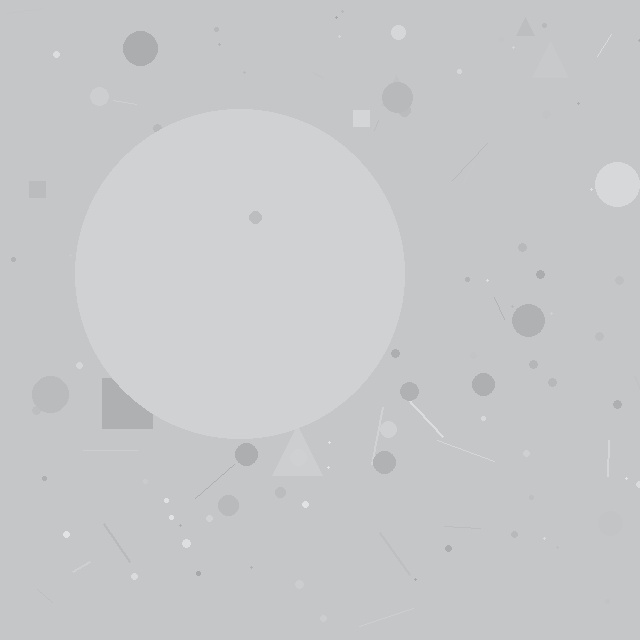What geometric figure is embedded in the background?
A circle is embedded in the background.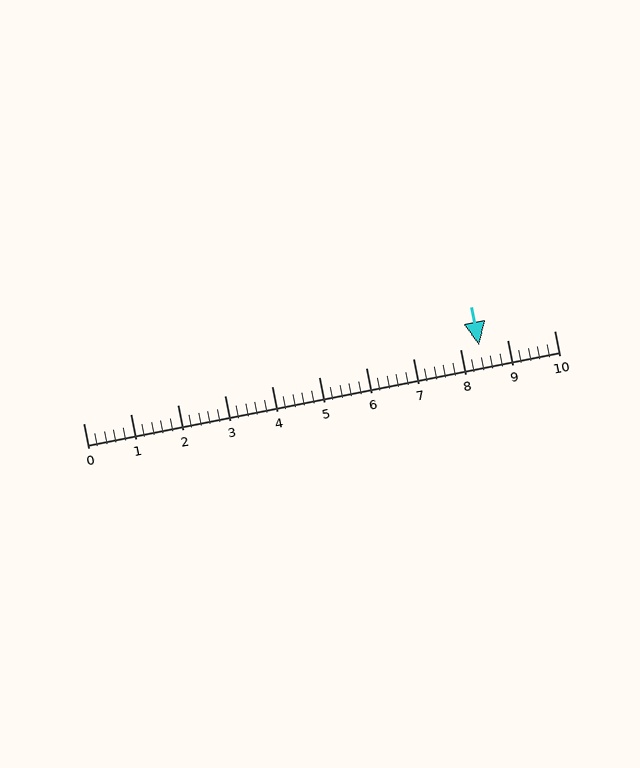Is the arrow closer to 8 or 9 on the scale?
The arrow is closer to 8.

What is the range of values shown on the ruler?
The ruler shows values from 0 to 10.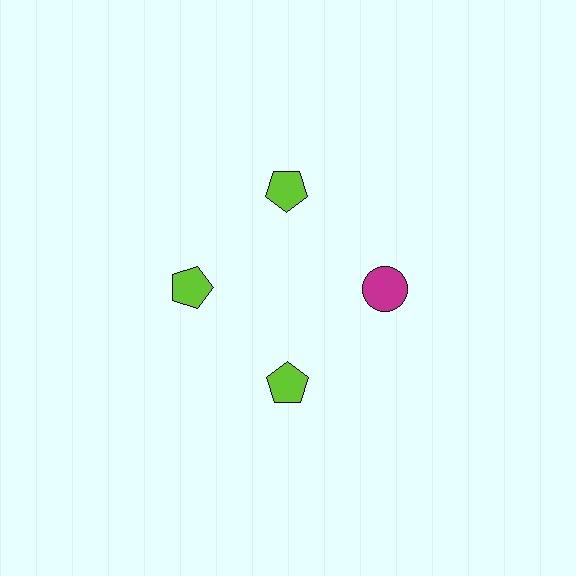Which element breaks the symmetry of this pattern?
The magenta circle at roughly the 3 o'clock position breaks the symmetry. All other shapes are lime pentagons.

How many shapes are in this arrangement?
There are 4 shapes arranged in a ring pattern.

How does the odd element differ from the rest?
It differs in both color (magenta instead of lime) and shape (circle instead of pentagon).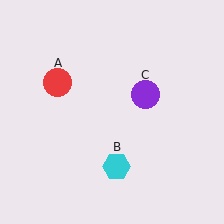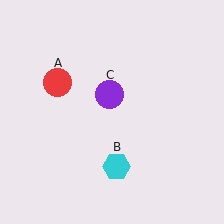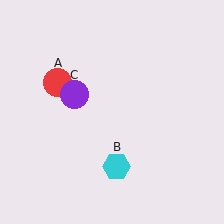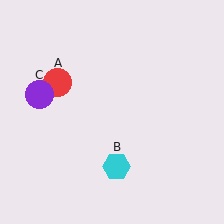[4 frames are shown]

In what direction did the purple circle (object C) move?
The purple circle (object C) moved left.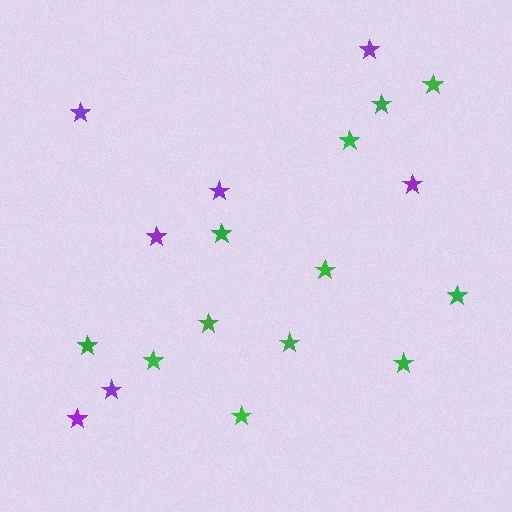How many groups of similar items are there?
There are 2 groups: one group of purple stars (7) and one group of green stars (12).